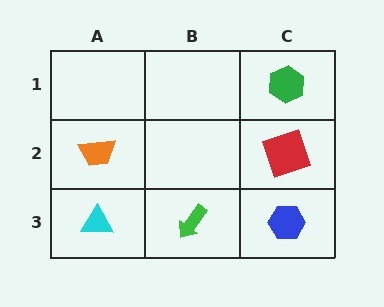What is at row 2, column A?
An orange trapezoid.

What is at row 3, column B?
A green arrow.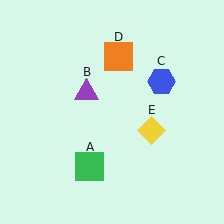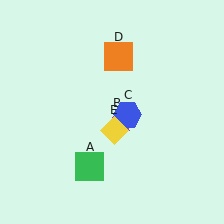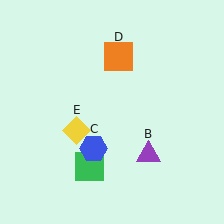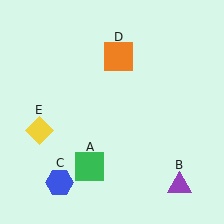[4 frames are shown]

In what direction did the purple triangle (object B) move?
The purple triangle (object B) moved down and to the right.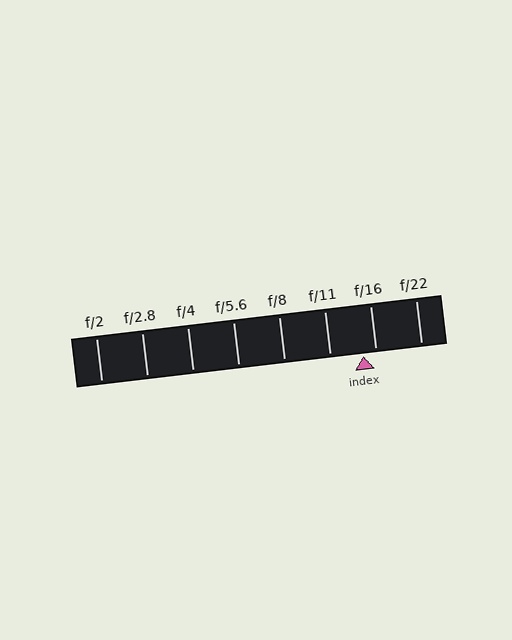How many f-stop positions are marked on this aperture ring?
There are 8 f-stop positions marked.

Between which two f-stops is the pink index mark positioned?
The index mark is between f/11 and f/16.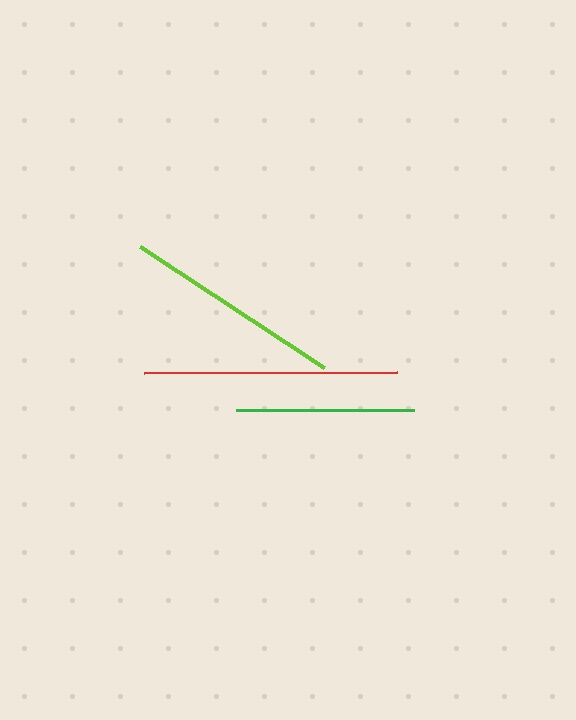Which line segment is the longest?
The red line is the longest at approximately 254 pixels.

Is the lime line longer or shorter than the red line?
The red line is longer than the lime line.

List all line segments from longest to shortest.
From longest to shortest: red, lime, green.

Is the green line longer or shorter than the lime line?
The lime line is longer than the green line.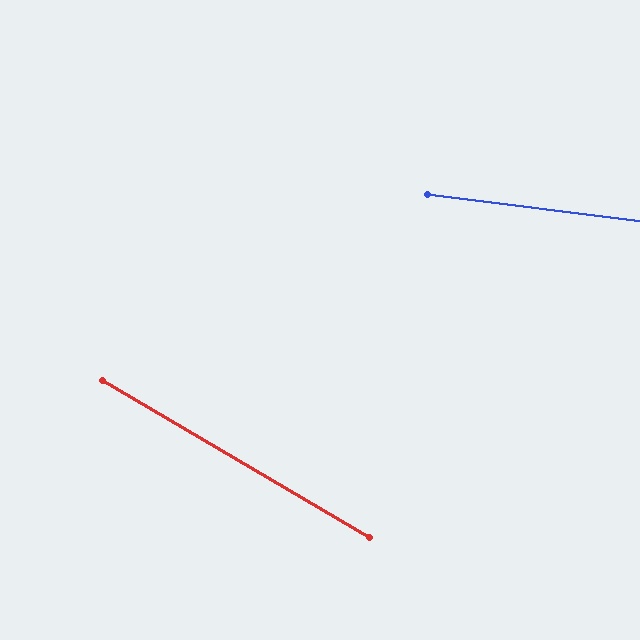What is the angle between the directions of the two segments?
Approximately 23 degrees.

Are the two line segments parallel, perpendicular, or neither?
Neither parallel nor perpendicular — they differ by about 23°.